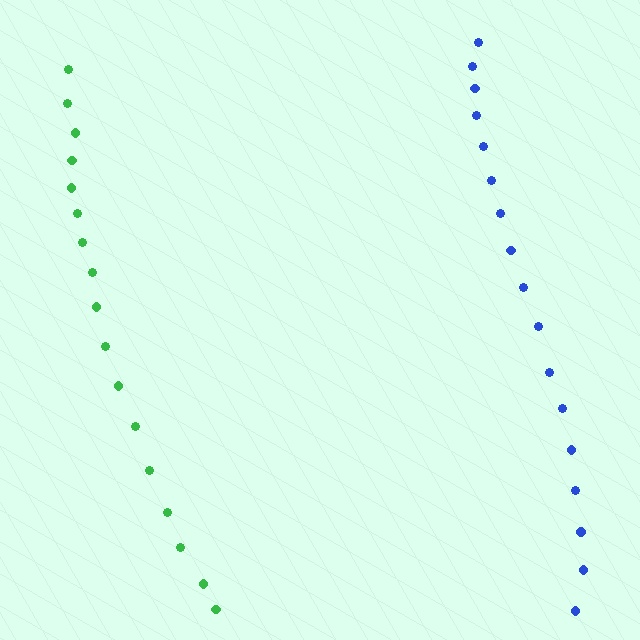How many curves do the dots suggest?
There are 2 distinct paths.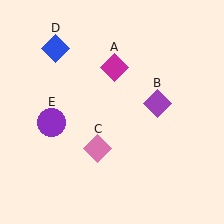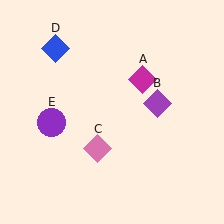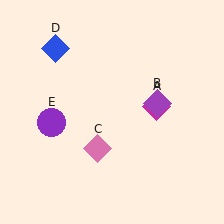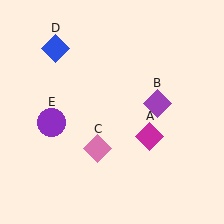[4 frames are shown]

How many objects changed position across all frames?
1 object changed position: magenta diamond (object A).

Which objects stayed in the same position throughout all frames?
Purple diamond (object B) and pink diamond (object C) and blue diamond (object D) and purple circle (object E) remained stationary.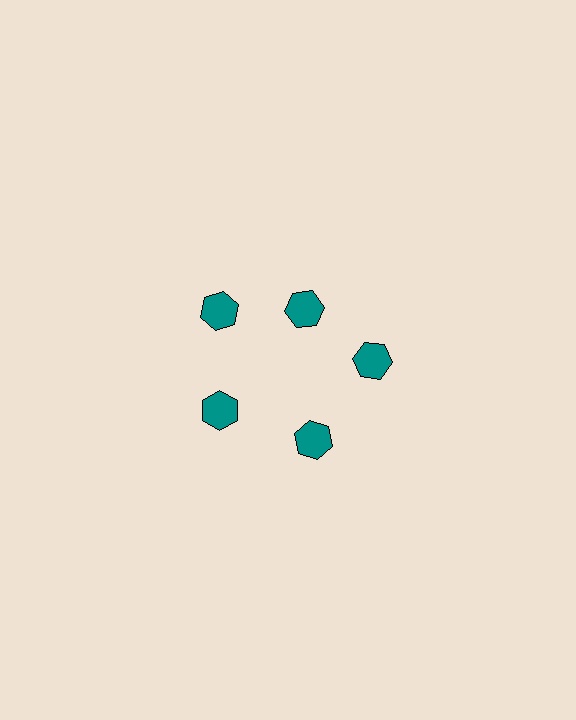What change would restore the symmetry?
The symmetry would be restored by moving it outward, back onto the ring so that all 5 hexagons sit at equal angles and equal distance from the center.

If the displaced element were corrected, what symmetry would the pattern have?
It would have 5-fold rotational symmetry — the pattern would map onto itself every 72 degrees.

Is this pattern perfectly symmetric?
No. The 5 teal hexagons are arranged in a ring, but one element near the 1 o'clock position is pulled inward toward the center, breaking the 5-fold rotational symmetry.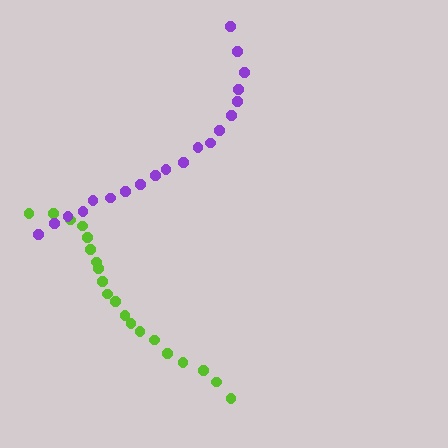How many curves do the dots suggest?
There are 2 distinct paths.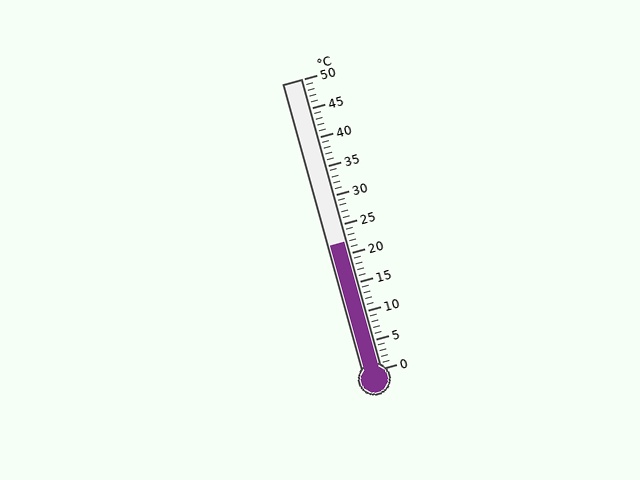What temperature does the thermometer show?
The thermometer shows approximately 22°C.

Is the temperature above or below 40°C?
The temperature is below 40°C.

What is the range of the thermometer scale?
The thermometer scale ranges from 0°C to 50°C.